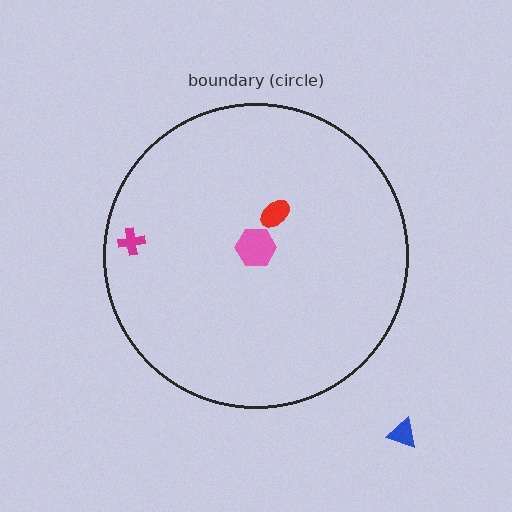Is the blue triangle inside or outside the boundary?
Outside.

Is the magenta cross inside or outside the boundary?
Inside.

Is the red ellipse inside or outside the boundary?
Inside.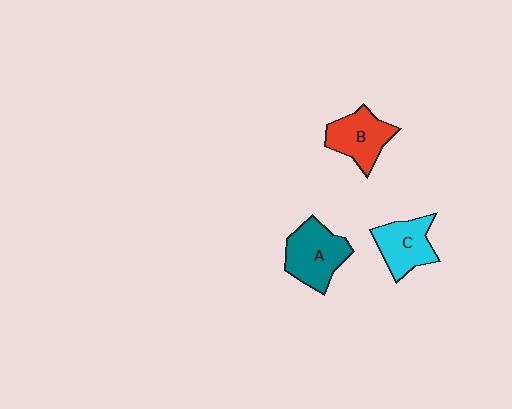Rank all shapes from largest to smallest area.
From largest to smallest: A (teal), B (red), C (cyan).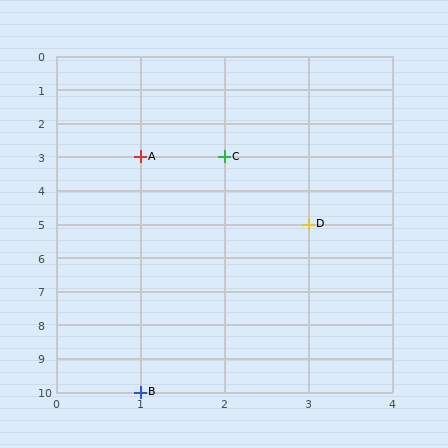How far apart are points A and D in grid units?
Points A and D are 2 columns and 2 rows apart (about 2.8 grid units diagonally).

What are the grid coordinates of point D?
Point D is at grid coordinates (3, 5).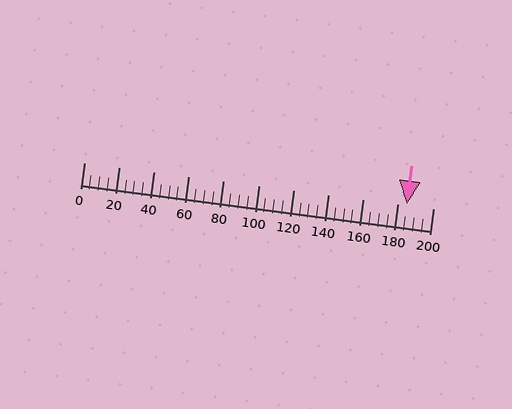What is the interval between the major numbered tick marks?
The major tick marks are spaced 20 units apart.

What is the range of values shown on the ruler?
The ruler shows values from 0 to 200.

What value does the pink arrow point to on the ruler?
The pink arrow points to approximately 185.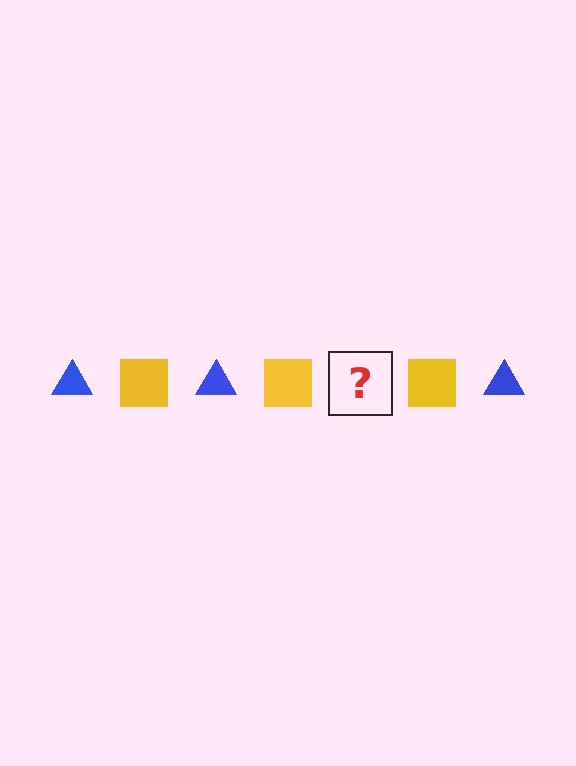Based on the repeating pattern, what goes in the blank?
The blank should be a blue triangle.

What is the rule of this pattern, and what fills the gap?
The rule is that the pattern alternates between blue triangle and yellow square. The gap should be filled with a blue triangle.